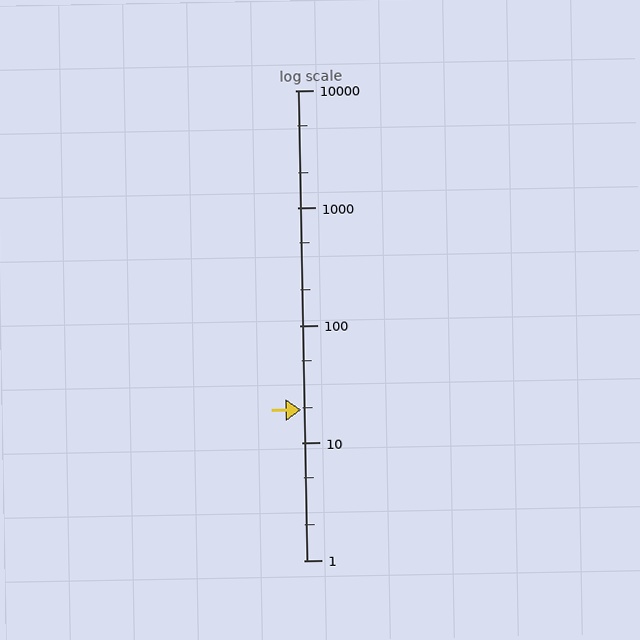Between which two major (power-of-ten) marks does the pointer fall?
The pointer is between 10 and 100.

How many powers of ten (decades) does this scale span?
The scale spans 4 decades, from 1 to 10000.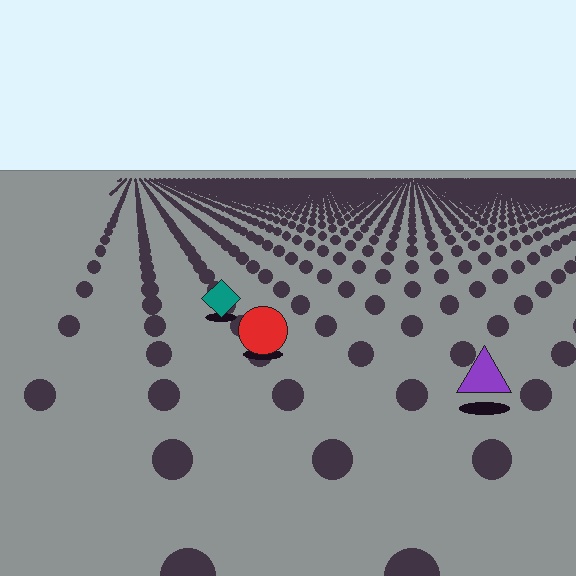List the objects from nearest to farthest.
From nearest to farthest: the purple triangle, the red circle, the teal diamond.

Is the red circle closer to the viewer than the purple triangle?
No. The purple triangle is closer — you can tell from the texture gradient: the ground texture is coarser near it.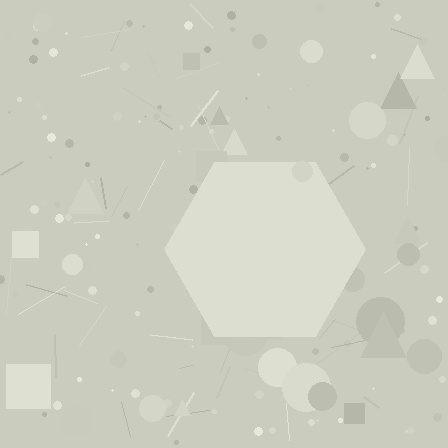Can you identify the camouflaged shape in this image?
The camouflaged shape is a hexagon.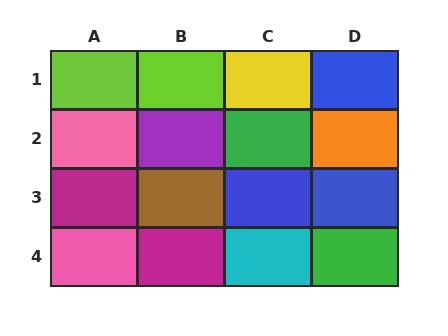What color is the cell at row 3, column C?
Blue.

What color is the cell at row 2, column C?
Green.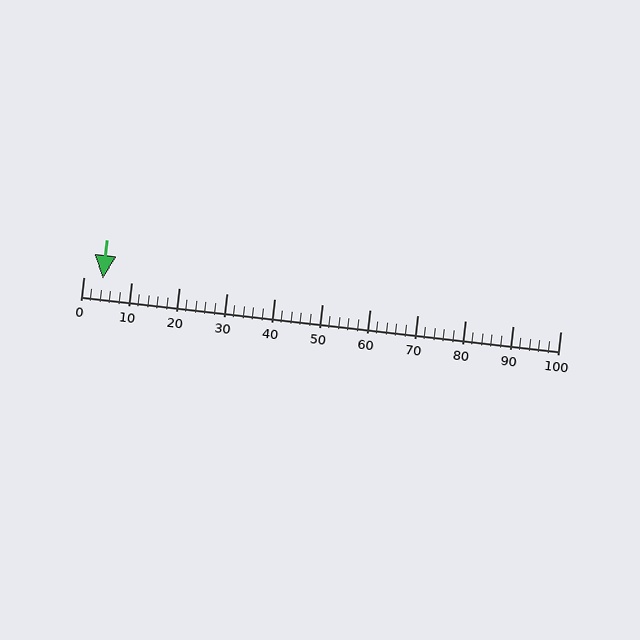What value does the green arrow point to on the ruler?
The green arrow points to approximately 4.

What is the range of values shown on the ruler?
The ruler shows values from 0 to 100.